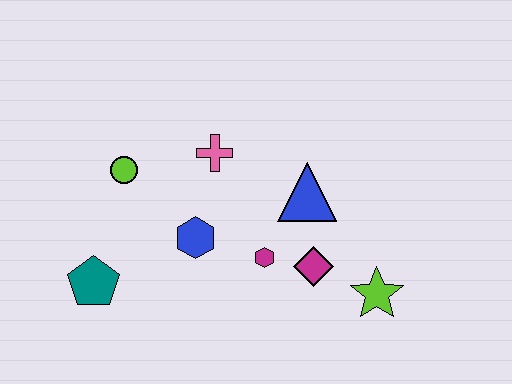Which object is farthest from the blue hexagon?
The lime star is farthest from the blue hexagon.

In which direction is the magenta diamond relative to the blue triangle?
The magenta diamond is below the blue triangle.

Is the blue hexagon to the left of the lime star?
Yes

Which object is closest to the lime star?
The magenta diamond is closest to the lime star.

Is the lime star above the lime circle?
No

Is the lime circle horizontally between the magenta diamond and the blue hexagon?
No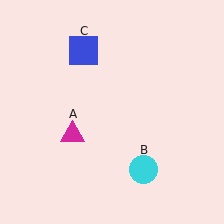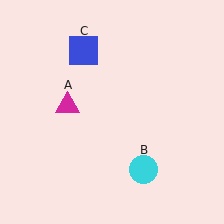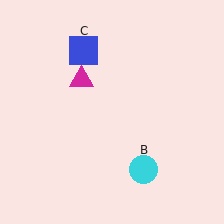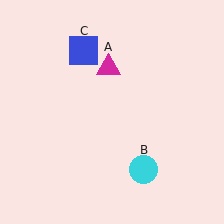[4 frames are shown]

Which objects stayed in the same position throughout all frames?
Cyan circle (object B) and blue square (object C) remained stationary.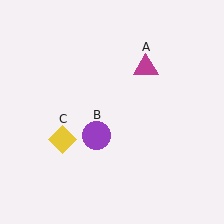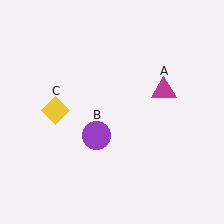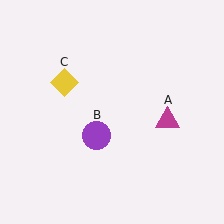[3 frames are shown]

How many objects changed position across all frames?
2 objects changed position: magenta triangle (object A), yellow diamond (object C).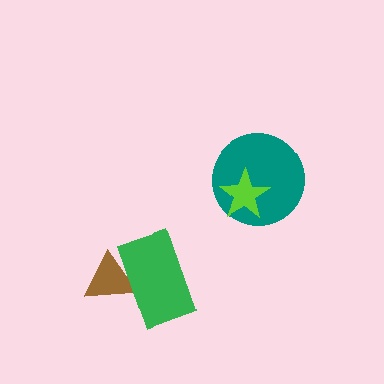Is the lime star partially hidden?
No, no other shape covers it.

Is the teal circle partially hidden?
Yes, it is partially covered by another shape.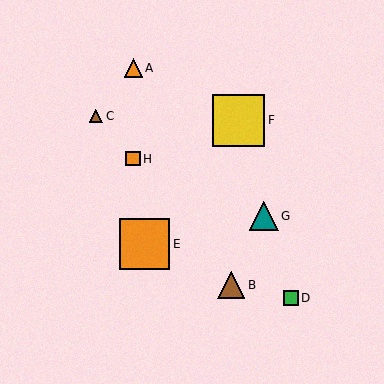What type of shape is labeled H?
Shape H is an orange square.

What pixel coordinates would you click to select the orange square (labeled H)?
Click at (133, 159) to select the orange square H.